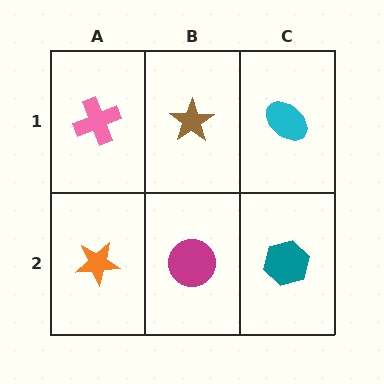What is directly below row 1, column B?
A magenta circle.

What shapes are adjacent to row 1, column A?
An orange star (row 2, column A), a brown star (row 1, column B).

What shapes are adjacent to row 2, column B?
A brown star (row 1, column B), an orange star (row 2, column A), a teal hexagon (row 2, column C).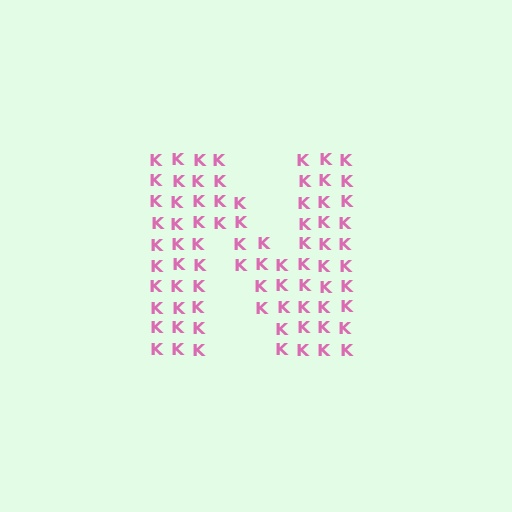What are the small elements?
The small elements are letter K's.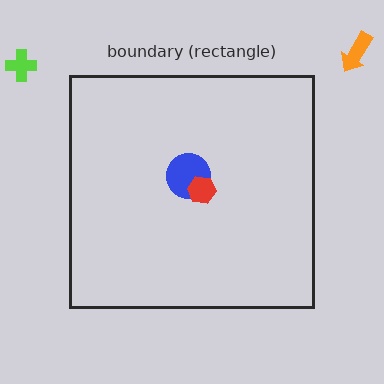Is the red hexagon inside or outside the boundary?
Inside.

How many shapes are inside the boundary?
2 inside, 2 outside.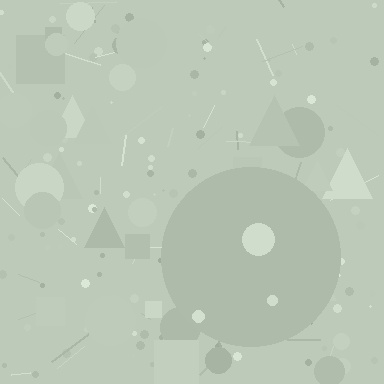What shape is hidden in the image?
A circle is hidden in the image.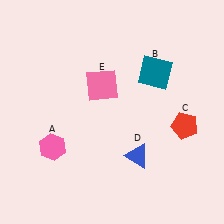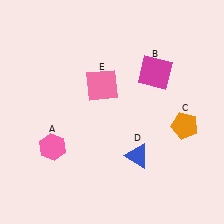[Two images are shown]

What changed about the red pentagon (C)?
In Image 1, C is red. In Image 2, it changed to orange.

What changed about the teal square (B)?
In Image 1, B is teal. In Image 2, it changed to magenta.